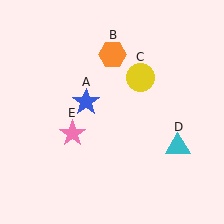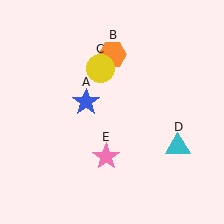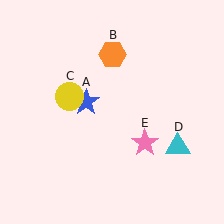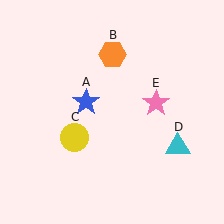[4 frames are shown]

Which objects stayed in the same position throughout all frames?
Blue star (object A) and orange hexagon (object B) and cyan triangle (object D) remained stationary.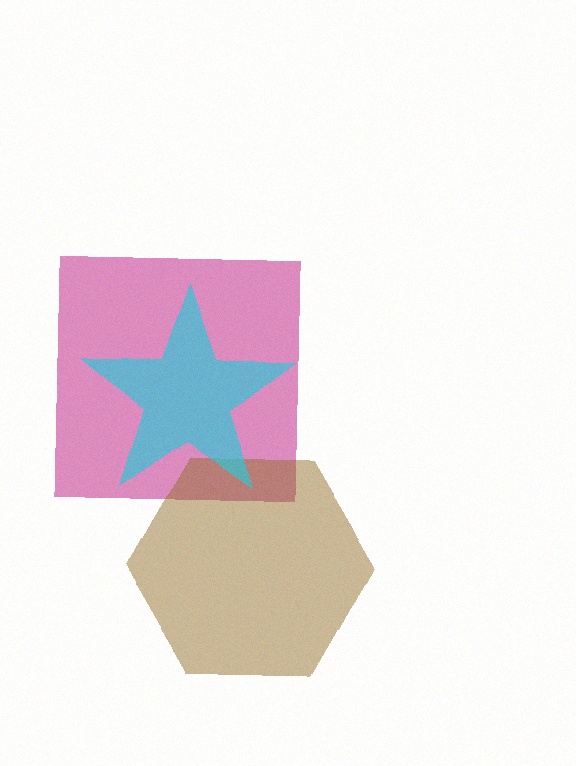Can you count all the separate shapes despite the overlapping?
Yes, there are 3 separate shapes.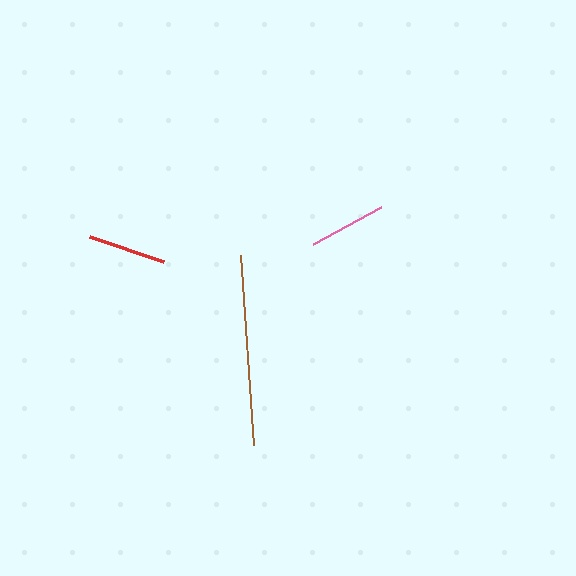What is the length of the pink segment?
The pink segment is approximately 77 pixels long.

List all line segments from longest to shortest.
From longest to shortest: brown, pink, red.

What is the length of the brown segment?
The brown segment is approximately 190 pixels long.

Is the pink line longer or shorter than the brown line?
The brown line is longer than the pink line.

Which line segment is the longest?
The brown line is the longest at approximately 190 pixels.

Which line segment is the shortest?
The red line is the shortest at approximately 77 pixels.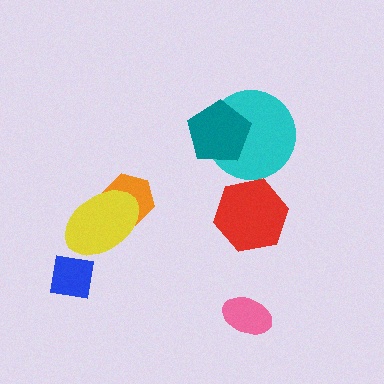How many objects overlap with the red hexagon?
0 objects overlap with the red hexagon.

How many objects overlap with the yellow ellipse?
1 object overlaps with the yellow ellipse.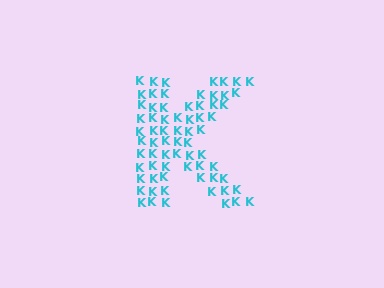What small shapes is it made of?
It is made of small letter K's.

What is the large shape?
The large shape is the letter K.